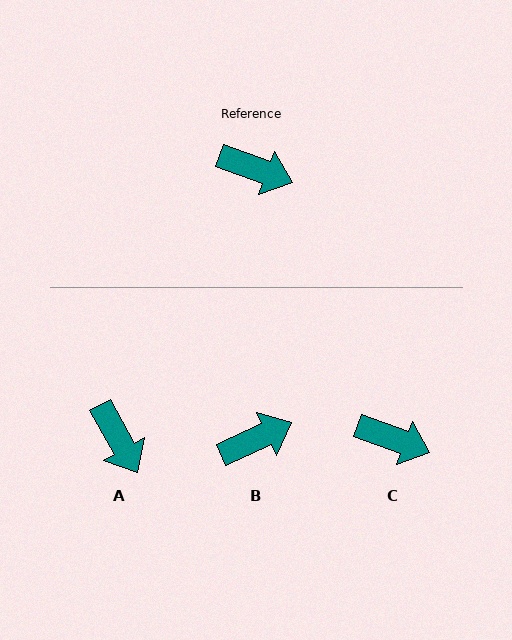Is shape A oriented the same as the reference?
No, it is off by about 41 degrees.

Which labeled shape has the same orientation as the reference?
C.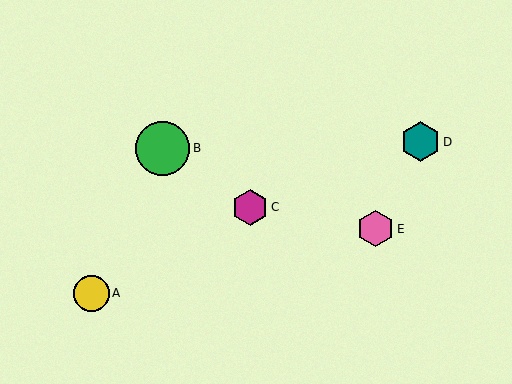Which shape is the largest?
The green circle (labeled B) is the largest.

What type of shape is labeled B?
Shape B is a green circle.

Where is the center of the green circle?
The center of the green circle is at (163, 148).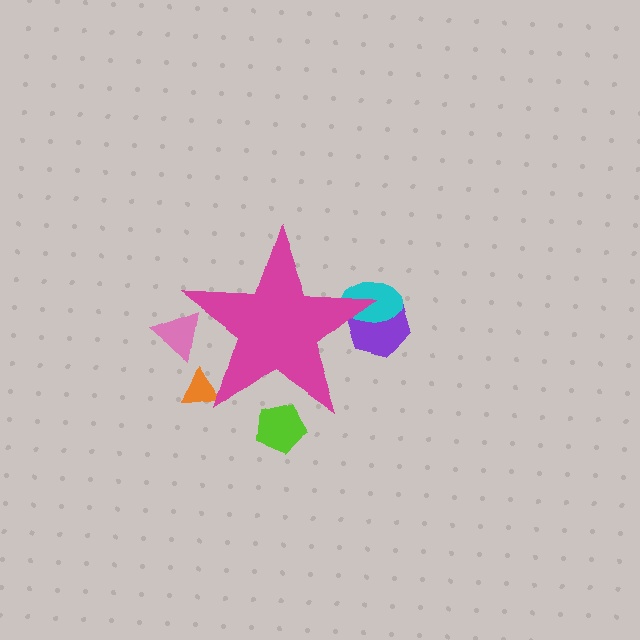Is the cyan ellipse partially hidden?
Yes, the cyan ellipse is partially hidden behind the magenta star.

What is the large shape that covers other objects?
A magenta star.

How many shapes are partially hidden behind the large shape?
5 shapes are partially hidden.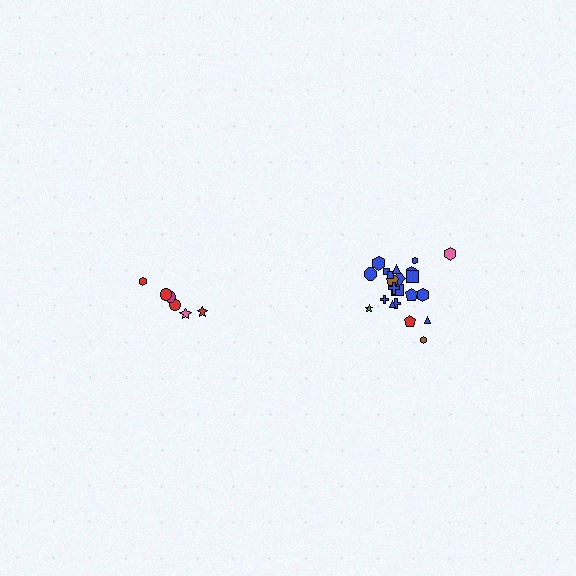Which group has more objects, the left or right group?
The right group.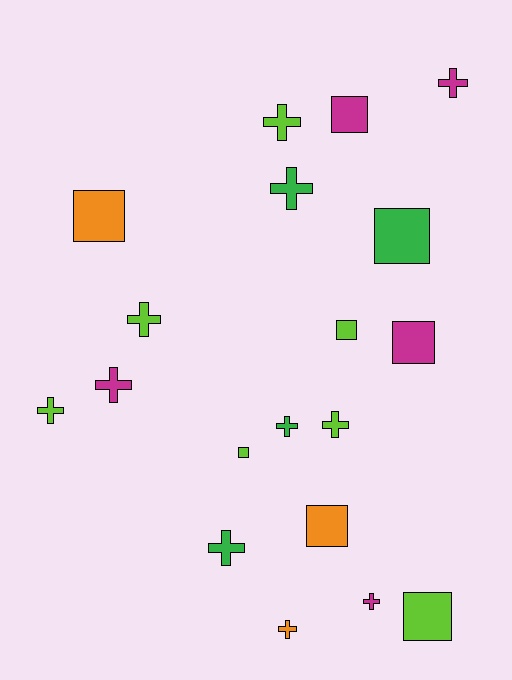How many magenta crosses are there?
There are 3 magenta crosses.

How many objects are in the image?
There are 19 objects.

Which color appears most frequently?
Lime, with 7 objects.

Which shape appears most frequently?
Cross, with 11 objects.